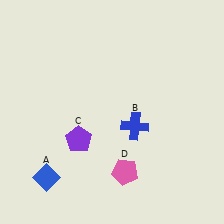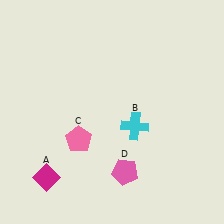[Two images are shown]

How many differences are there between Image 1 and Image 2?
There are 3 differences between the two images.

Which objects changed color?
A changed from blue to magenta. B changed from blue to cyan. C changed from purple to pink.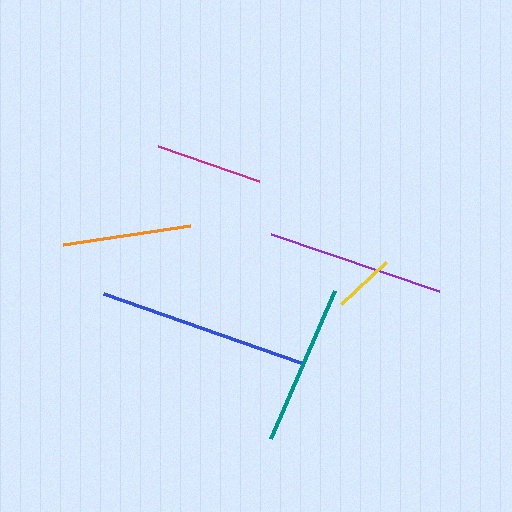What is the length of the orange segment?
The orange segment is approximately 128 pixels long.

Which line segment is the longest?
The blue line is the longest at approximately 208 pixels.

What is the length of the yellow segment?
The yellow segment is approximately 61 pixels long.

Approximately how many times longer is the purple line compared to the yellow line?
The purple line is approximately 2.9 times the length of the yellow line.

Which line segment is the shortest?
The yellow line is the shortest at approximately 61 pixels.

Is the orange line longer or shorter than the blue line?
The blue line is longer than the orange line.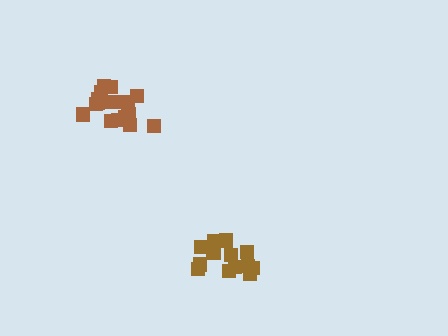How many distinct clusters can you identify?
There are 2 distinct clusters.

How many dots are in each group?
Group 1: 13 dots, Group 2: 18 dots (31 total).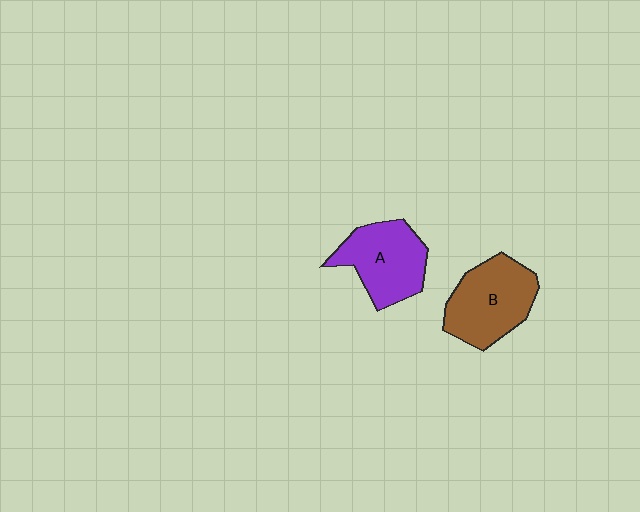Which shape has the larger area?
Shape B (brown).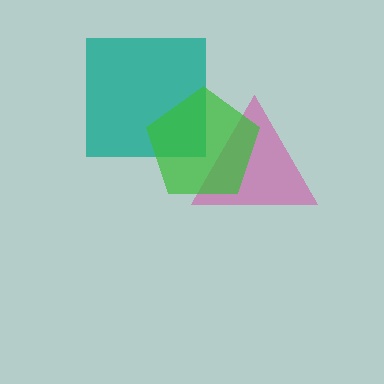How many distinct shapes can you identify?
There are 3 distinct shapes: a magenta triangle, a teal square, a green pentagon.